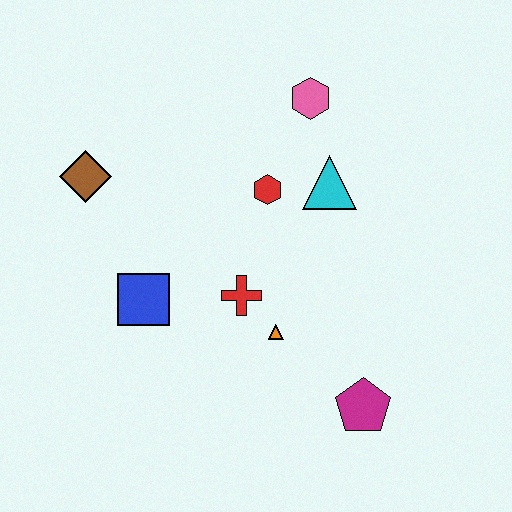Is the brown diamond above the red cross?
Yes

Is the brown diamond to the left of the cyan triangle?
Yes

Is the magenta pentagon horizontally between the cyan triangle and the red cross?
No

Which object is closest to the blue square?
The red cross is closest to the blue square.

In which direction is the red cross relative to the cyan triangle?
The red cross is below the cyan triangle.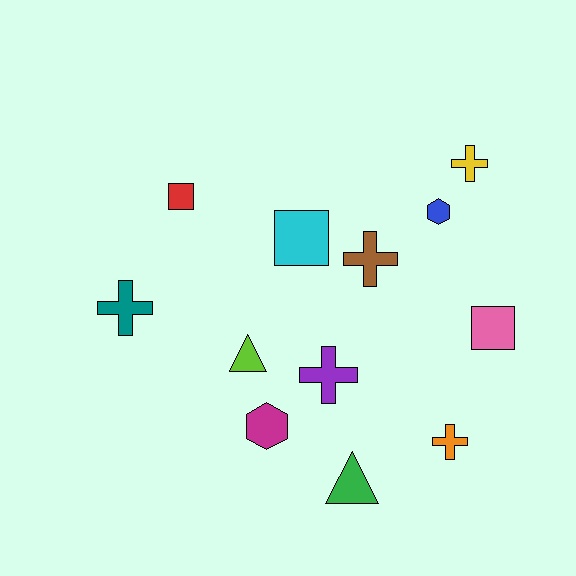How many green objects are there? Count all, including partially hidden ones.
There is 1 green object.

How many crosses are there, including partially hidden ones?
There are 5 crosses.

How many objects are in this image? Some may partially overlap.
There are 12 objects.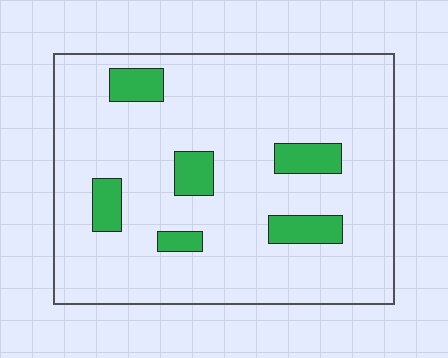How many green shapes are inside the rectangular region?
6.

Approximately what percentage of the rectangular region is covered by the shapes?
Approximately 10%.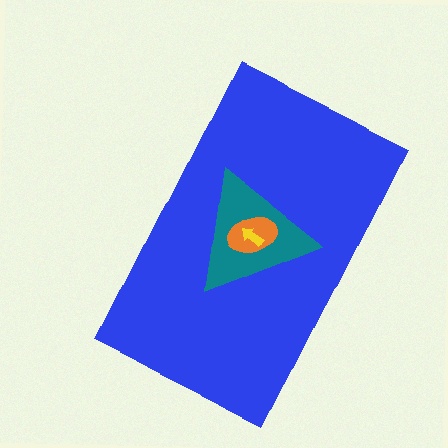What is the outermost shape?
The blue rectangle.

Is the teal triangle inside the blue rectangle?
Yes.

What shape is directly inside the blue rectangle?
The teal triangle.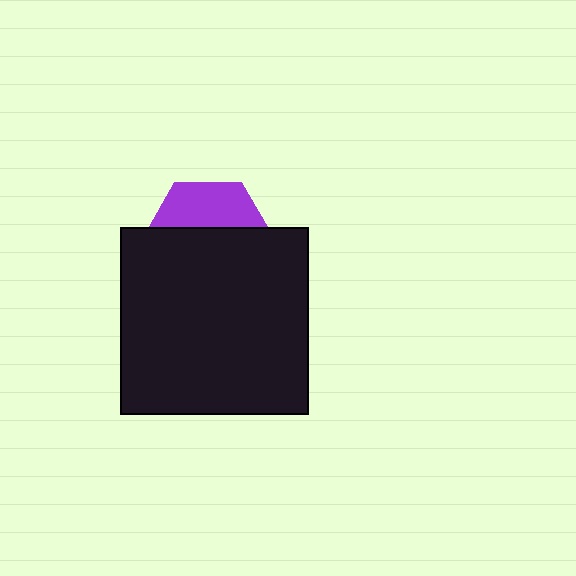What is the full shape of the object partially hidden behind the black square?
The partially hidden object is a purple hexagon.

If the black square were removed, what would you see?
You would see the complete purple hexagon.